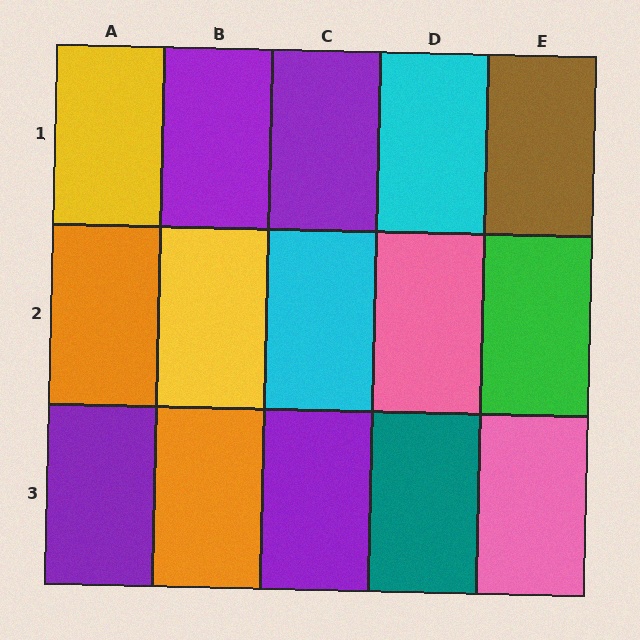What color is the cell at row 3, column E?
Pink.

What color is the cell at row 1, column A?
Yellow.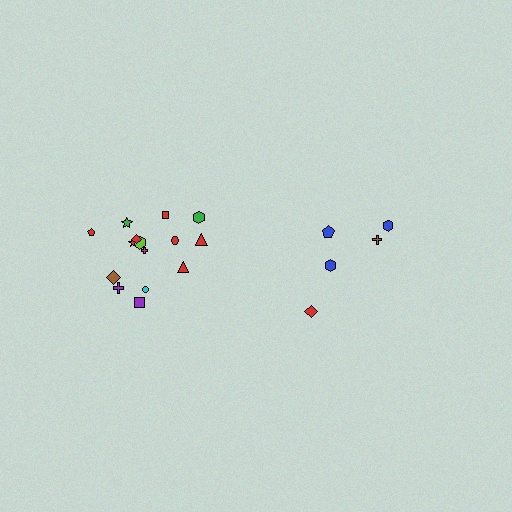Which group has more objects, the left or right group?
The left group.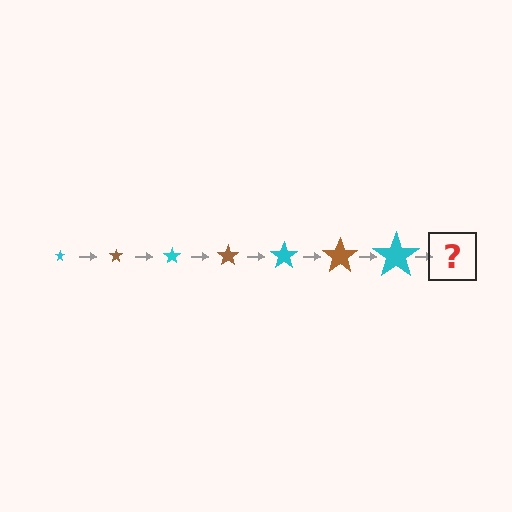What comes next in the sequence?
The next element should be a brown star, larger than the previous one.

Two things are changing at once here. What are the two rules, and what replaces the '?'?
The two rules are that the star grows larger each step and the color cycles through cyan and brown. The '?' should be a brown star, larger than the previous one.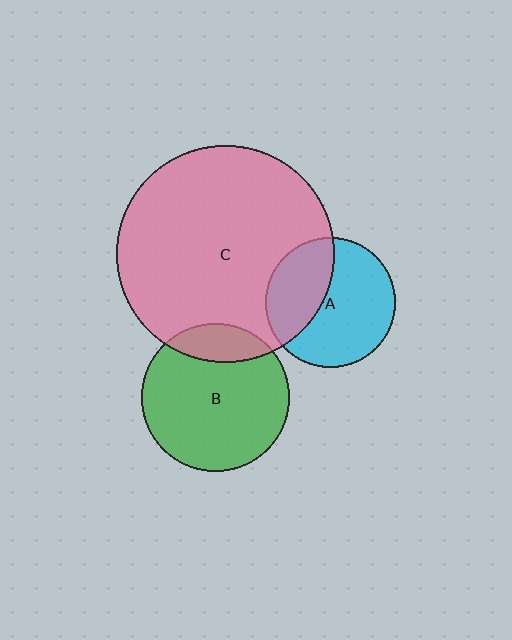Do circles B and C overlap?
Yes.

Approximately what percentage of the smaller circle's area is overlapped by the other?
Approximately 15%.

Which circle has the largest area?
Circle C (pink).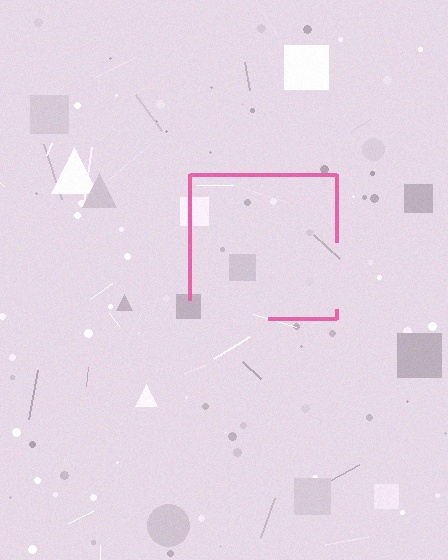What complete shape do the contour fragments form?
The contour fragments form a square.